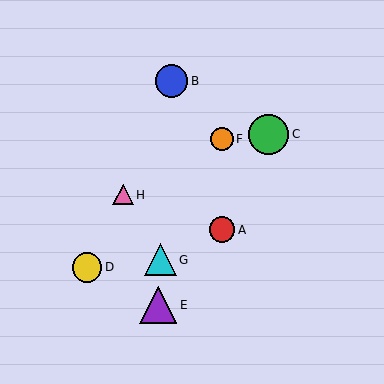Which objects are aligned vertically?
Objects A, F are aligned vertically.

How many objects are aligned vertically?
2 objects (A, F) are aligned vertically.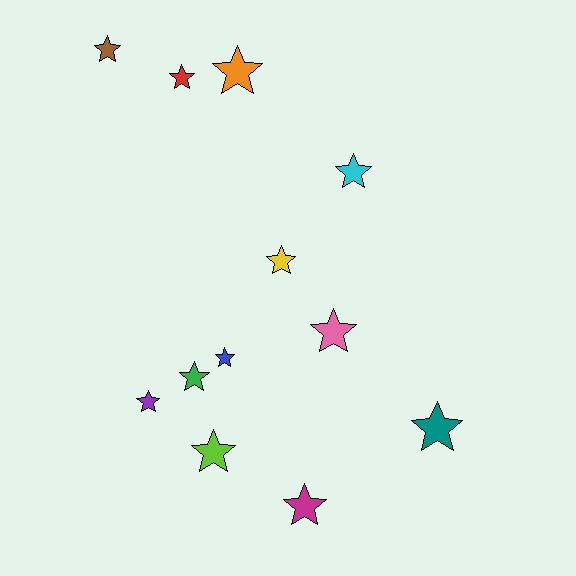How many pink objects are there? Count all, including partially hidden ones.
There is 1 pink object.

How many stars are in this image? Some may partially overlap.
There are 12 stars.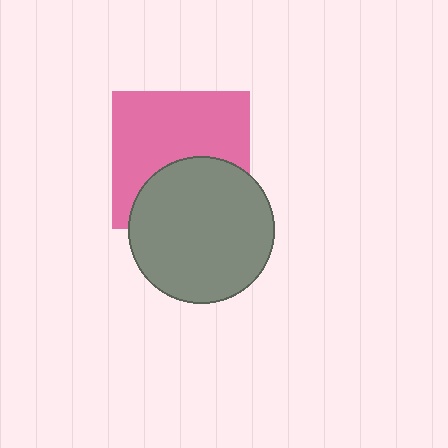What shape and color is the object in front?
The object in front is a gray circle.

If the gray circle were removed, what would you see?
You would see the complete pink square.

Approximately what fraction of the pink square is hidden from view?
Roughly 39% of the pink square is hidden behind the gray circle.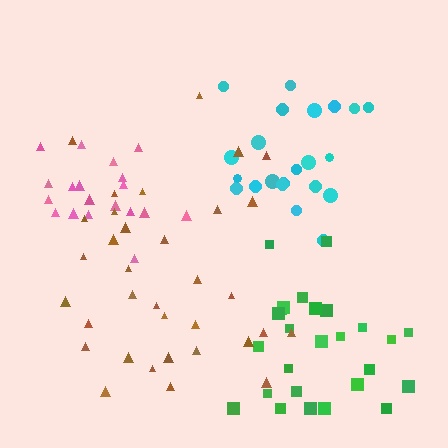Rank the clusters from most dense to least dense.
cyan, pink, brown, green.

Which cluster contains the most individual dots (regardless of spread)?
Brown (35).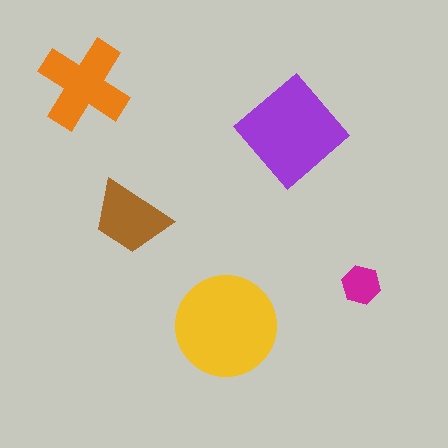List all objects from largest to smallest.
The yellow circle, the purple diamond, the orange cross, the brown trapezoid, the magenta hexagon.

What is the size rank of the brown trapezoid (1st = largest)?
4th.